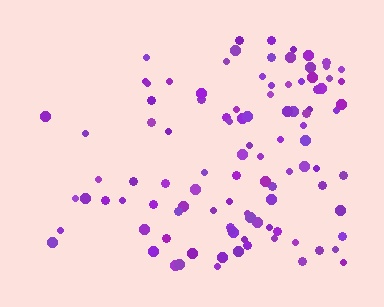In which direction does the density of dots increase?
From left to right, with the right side densest.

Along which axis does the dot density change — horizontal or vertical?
Horizontal.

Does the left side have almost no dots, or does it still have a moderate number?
Still a moderate number, just noticeably fewer than the right.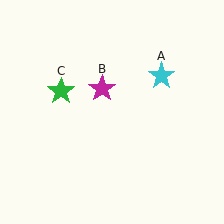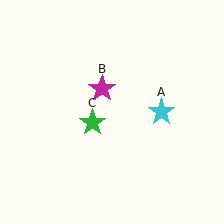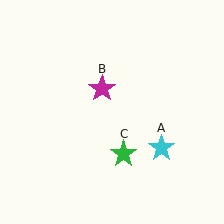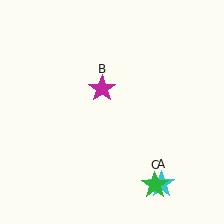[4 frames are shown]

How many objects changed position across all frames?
2 objects changed position: cyan star (object A), green star (object C).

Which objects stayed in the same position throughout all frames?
Magenta star (object B) remained stationary.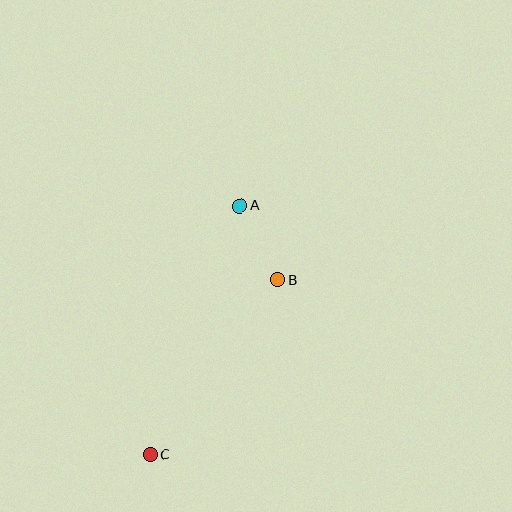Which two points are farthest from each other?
Points A and C are farthest from each other.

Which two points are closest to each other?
Points A and B are closest to each other.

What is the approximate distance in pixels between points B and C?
The distance between B and C is approximately 216 pixels.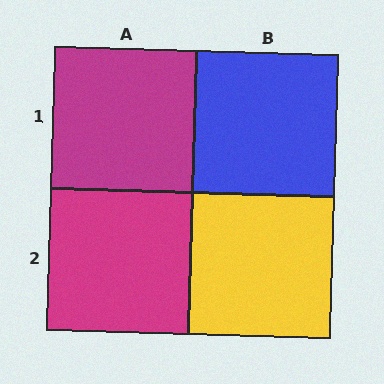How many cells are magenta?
2 cells are magenta.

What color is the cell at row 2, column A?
Magenta.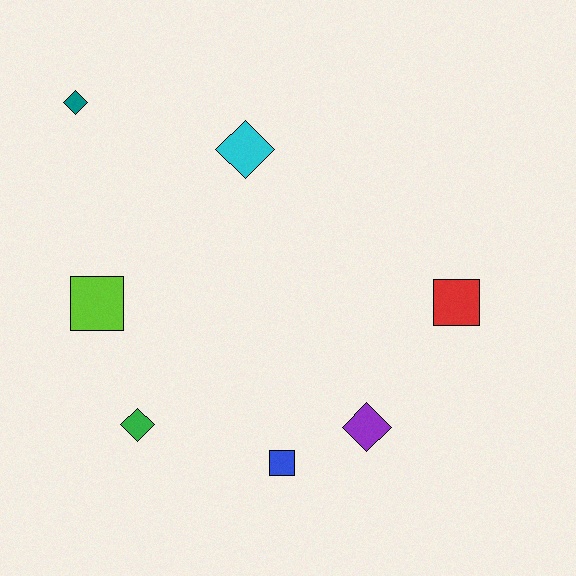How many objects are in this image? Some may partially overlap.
There are 7 objects.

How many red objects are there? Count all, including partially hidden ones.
There is 1 red object.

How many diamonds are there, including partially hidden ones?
There are 4 diamonds.